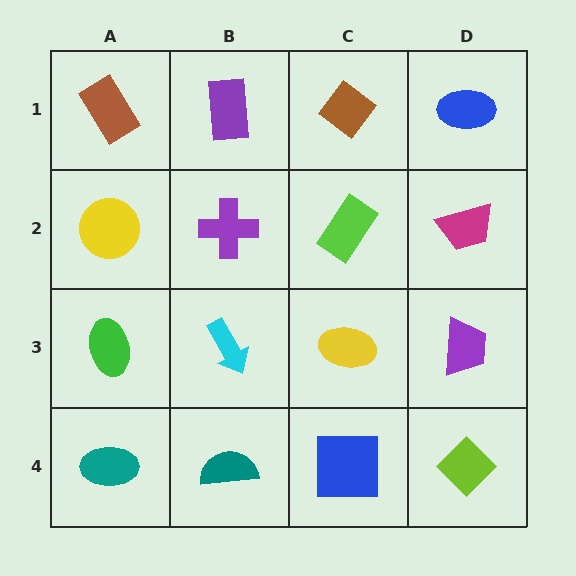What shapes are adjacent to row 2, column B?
A purple rectangle (row 1, column B), a cyan arrow (row 3, column B), a yellow circle (row 2, column A), a lime rectangle (row 2, column C).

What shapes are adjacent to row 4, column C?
A yellow ellipse (row 3, column C), a teal semicircle (row 4, column B), a lime diamond (row 4, column D).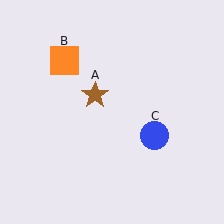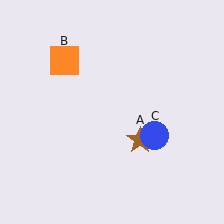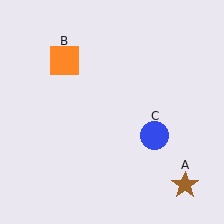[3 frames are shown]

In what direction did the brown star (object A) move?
The brown star (object A) moved down and to the right.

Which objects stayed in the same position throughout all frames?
Orange square (object B) and blue circle (object C) remained stationary.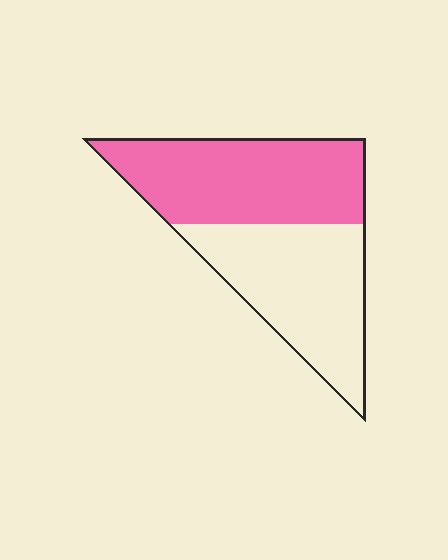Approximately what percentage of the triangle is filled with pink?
Approximately 50%.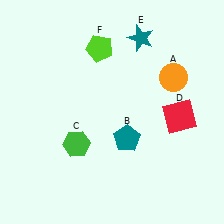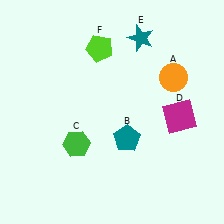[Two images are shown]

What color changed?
The square (D) changed from red in Image 1 to magenta in Image 2.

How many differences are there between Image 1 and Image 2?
There is 1 difference between the two images.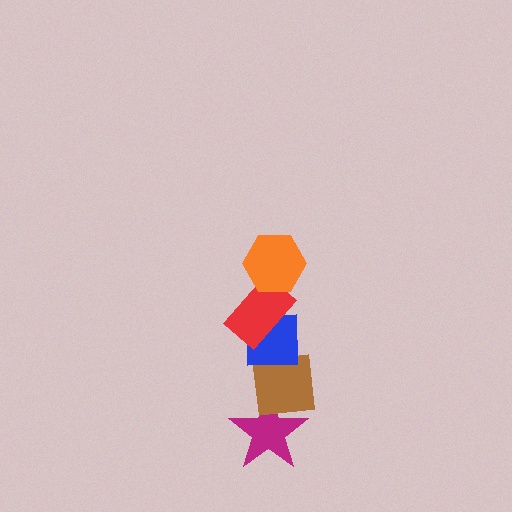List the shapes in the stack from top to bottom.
From top to bottom: the orange hexagon, the red rectangle, the blue square, the brown square, the magenta star.